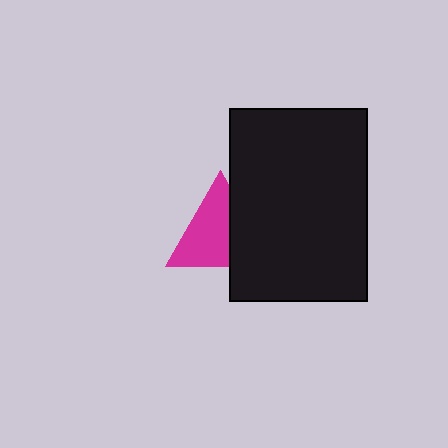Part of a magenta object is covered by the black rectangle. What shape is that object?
It is a triangle.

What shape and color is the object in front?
The object in front is a black rectangle.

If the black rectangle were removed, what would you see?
You would see the complete magenta triangle.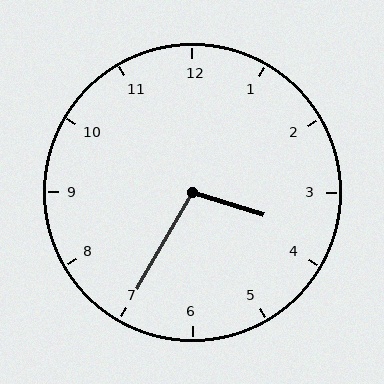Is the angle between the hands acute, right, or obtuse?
It is obtuse.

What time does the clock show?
3:35.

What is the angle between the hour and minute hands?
Approximately 102 degrees.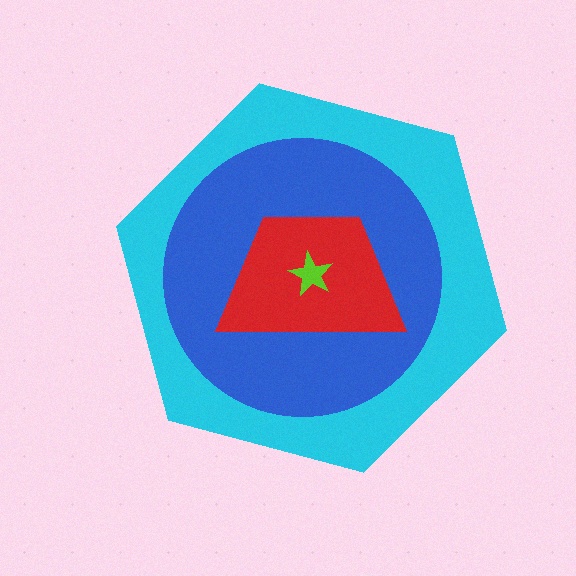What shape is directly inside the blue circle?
The red trapezoid.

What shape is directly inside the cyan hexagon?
The blue circle.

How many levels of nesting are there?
4.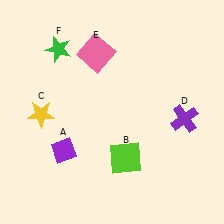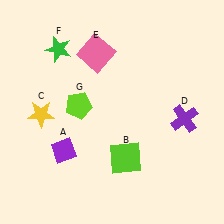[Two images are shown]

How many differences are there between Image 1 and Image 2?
There is 1 difference between the two images.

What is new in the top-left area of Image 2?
A lime pentagon (G) was added in the top-left area of Image 2.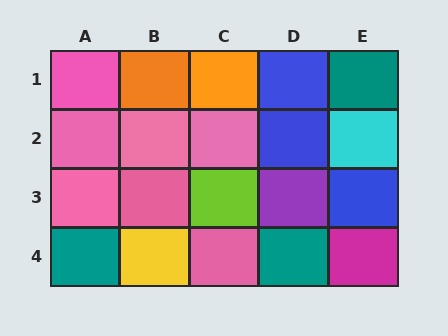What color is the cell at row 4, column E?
Magenta.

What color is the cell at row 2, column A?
Pink.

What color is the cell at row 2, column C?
Pink.